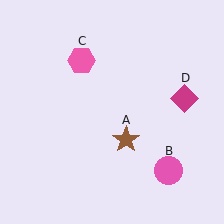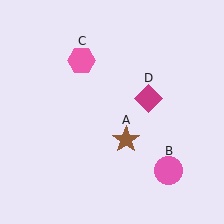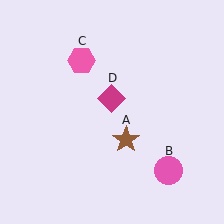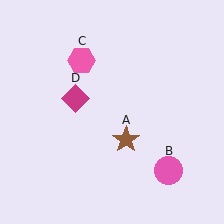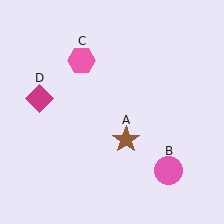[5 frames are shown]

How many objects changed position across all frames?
1 object changed position: magenta diamond (object D).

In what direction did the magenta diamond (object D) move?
The magenta diamond (object D) moved left.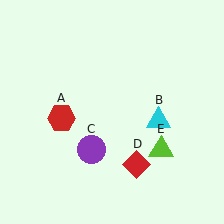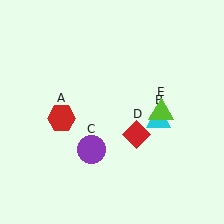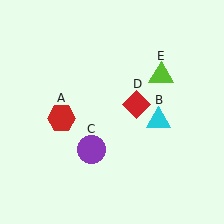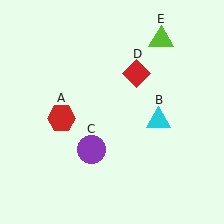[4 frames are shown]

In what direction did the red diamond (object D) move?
The red diamond (object D) moved up.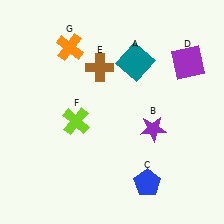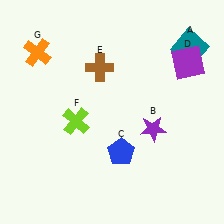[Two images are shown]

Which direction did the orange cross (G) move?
The orange cross (G) moved left.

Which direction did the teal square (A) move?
The teal square (A) moved right.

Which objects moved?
The objects that moved are: the teal square (A), the blue pentagon (C), the orange cross (G).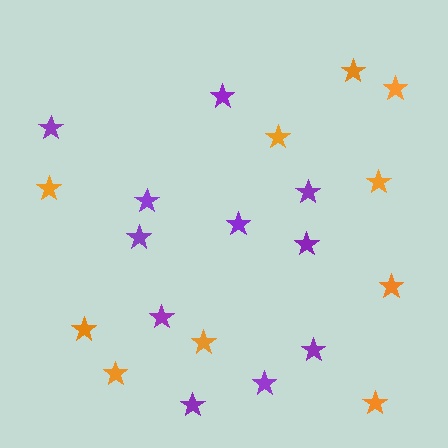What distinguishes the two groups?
There are 2 groups: one group of purple stars (11) and one group of orange stars (10).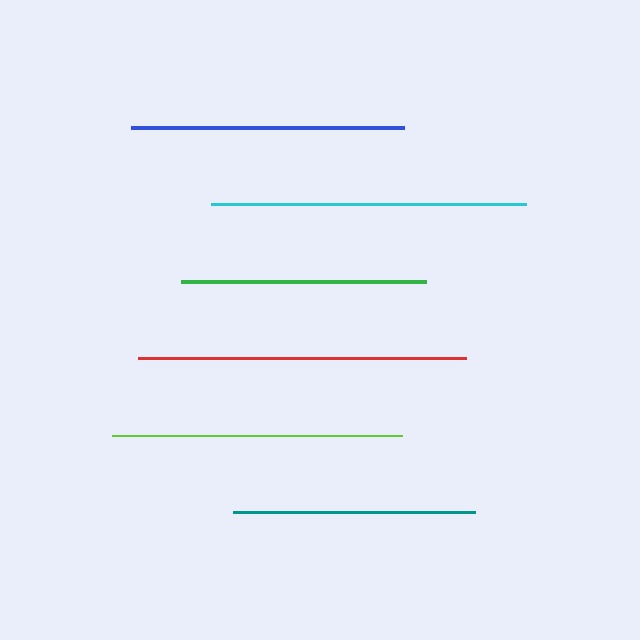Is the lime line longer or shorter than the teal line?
The lime line is longer than the teal line.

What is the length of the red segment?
The red segment is approximately 327 pixels long.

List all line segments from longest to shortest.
From longest to shortest: red, cyan, lime, blue, green, teal.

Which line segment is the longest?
The red line is the longest at approximately 327 pixels.